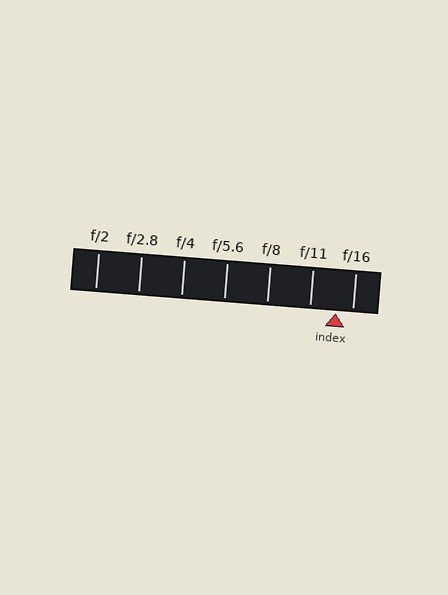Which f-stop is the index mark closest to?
The index mark is closest to f/16.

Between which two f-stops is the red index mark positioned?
The index mark is between f/11 and f/16.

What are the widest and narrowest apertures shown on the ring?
The widest aperture shown is f/2 and the narrowest is f/16.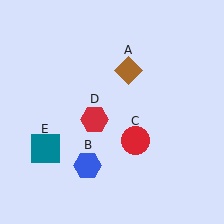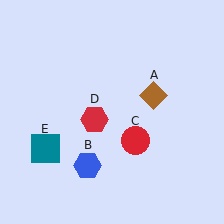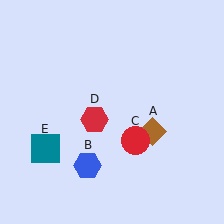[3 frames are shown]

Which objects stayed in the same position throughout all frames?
Blue hexagon (object B) and red circle (object C) and red hexagon (object D) and teal square (object E) remained stationary.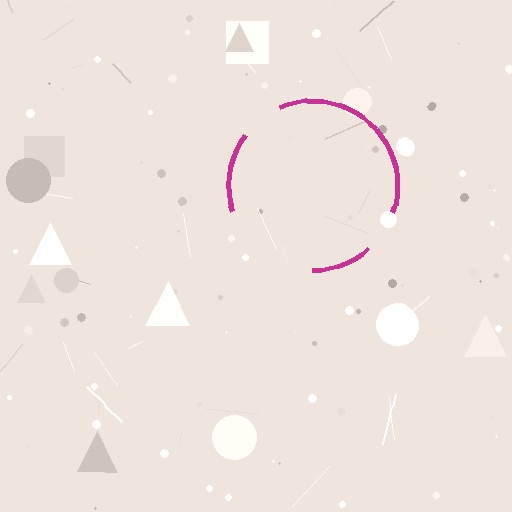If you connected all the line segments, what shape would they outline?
They would outline a circle.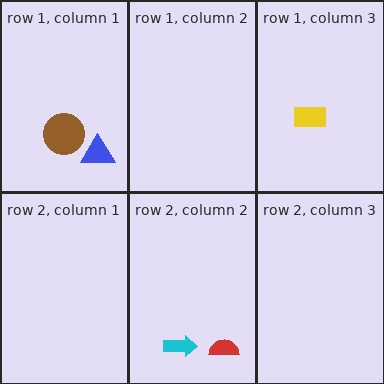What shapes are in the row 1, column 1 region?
The brown circle, the blue triangle.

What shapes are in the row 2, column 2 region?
The red semicircle, the cyan arrow.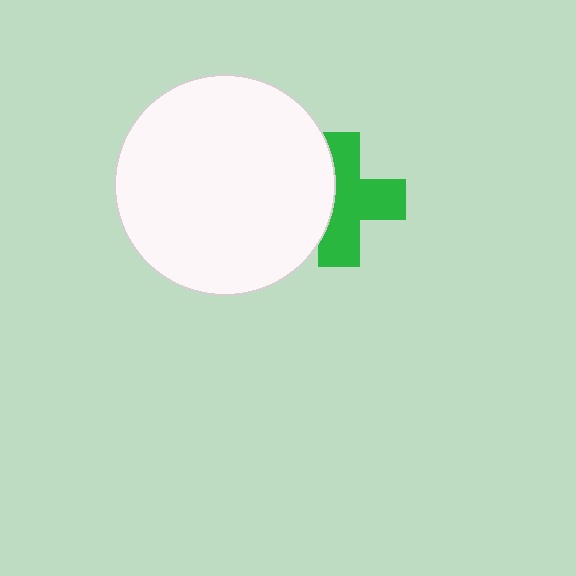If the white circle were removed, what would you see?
You would see the complete green cross.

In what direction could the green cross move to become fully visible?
The green cross could move right. That would shift it out from behind the white circle entirely.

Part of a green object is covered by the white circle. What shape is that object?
It is a cross.